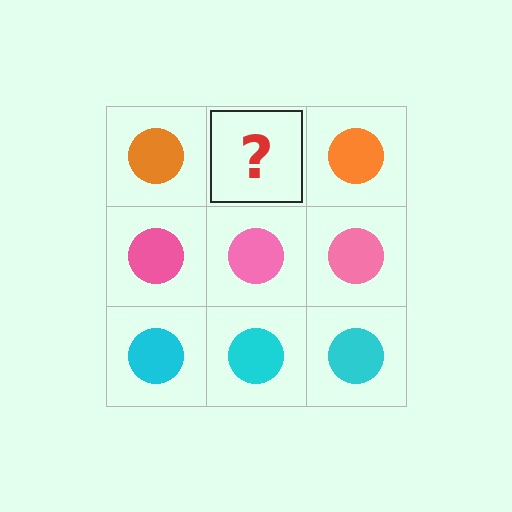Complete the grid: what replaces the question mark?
The question mark should be replaced with an orange circle.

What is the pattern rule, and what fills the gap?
The rule is that each row has a consistent color. The gap should be filled with an orange circle.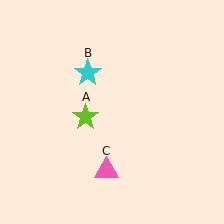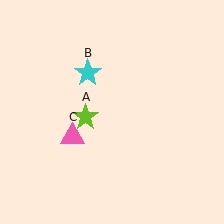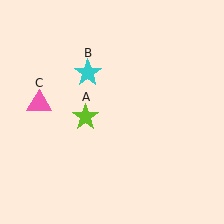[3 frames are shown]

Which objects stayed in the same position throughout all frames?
Lime star (object A) and cyan star (object B) remained stationary.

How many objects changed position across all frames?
1 object changed position: pink triangle (object C).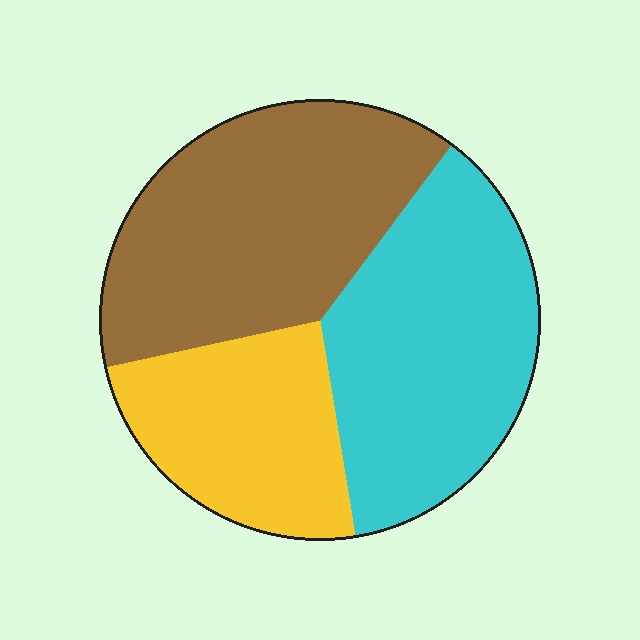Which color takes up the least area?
Yellow, at roughly 25%.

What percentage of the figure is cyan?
Cyan covers around 35% of the figure.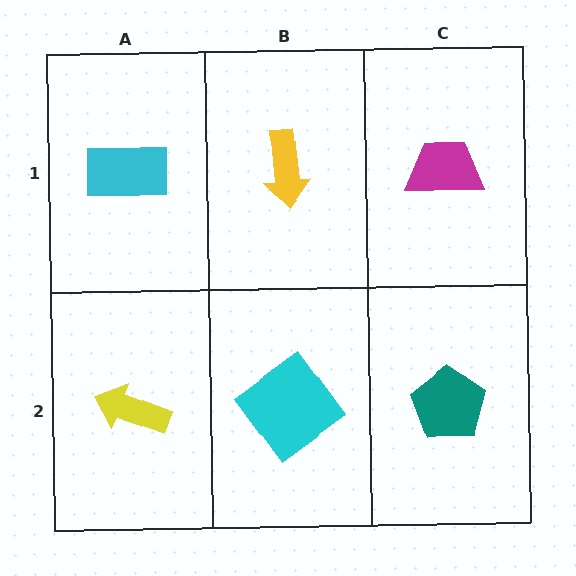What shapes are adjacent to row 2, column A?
A cyan rectangle (row 1, column A), a cyan diamond (row 2, column B).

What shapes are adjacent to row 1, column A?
A yellow arrow (row 2, column A), a yellow arrow (row 1, column B).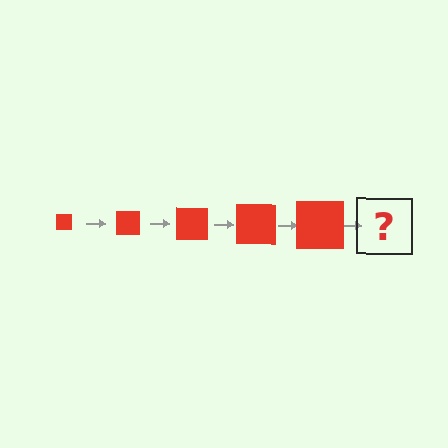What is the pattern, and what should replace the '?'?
The pattern is that the square gets progressively larger each step. The '?' should be a red square, larger than the previous one.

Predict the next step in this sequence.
The next step is a red square, larger than the previous one.